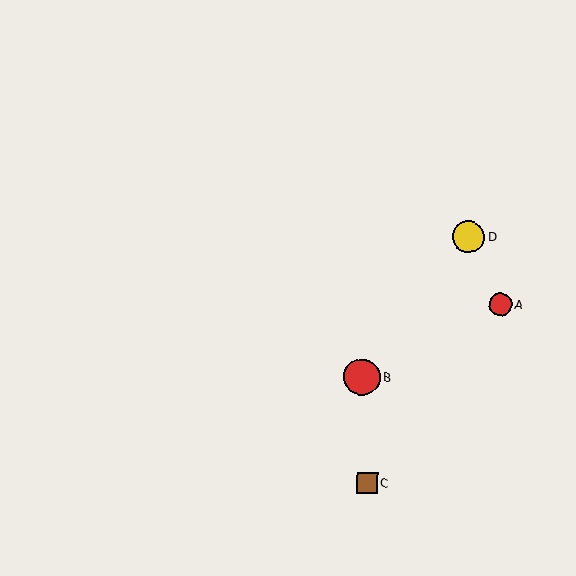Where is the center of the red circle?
The center of the red circle is at (362, 377).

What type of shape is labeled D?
Shape D is a yellow circle.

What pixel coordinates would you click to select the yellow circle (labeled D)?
Click at (468, 237) to select the yellow circle D.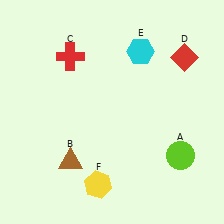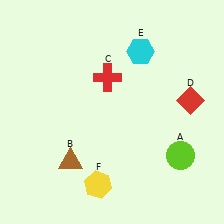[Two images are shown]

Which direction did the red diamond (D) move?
The red diamond (D) moved down.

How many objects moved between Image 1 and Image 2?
2 objects moved between the two images.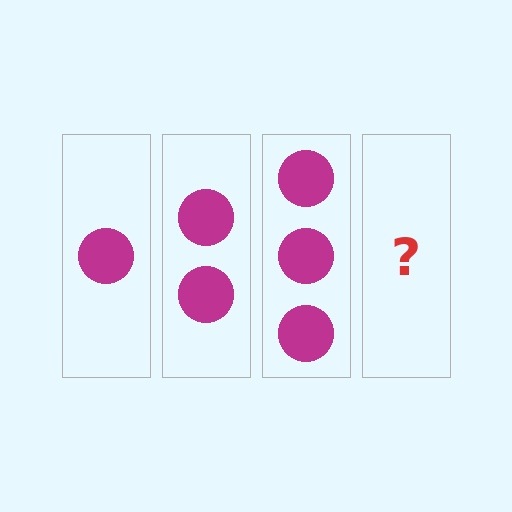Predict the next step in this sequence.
The next step is 4 circles.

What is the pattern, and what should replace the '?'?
The pattern is that each step adds one more circle. The '?' should be 4 circles.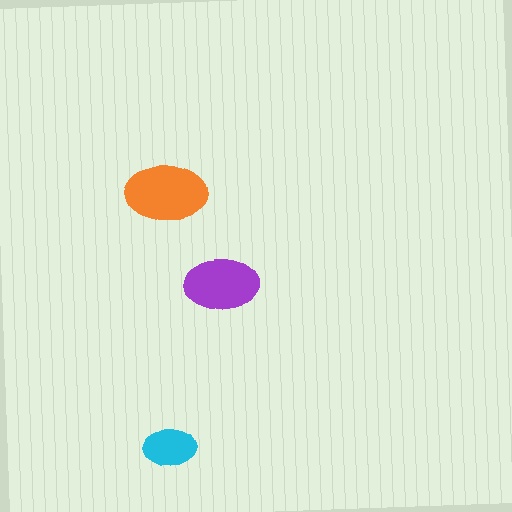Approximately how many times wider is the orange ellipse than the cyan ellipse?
About 1.5 times wider.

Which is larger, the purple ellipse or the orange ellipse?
The orange one.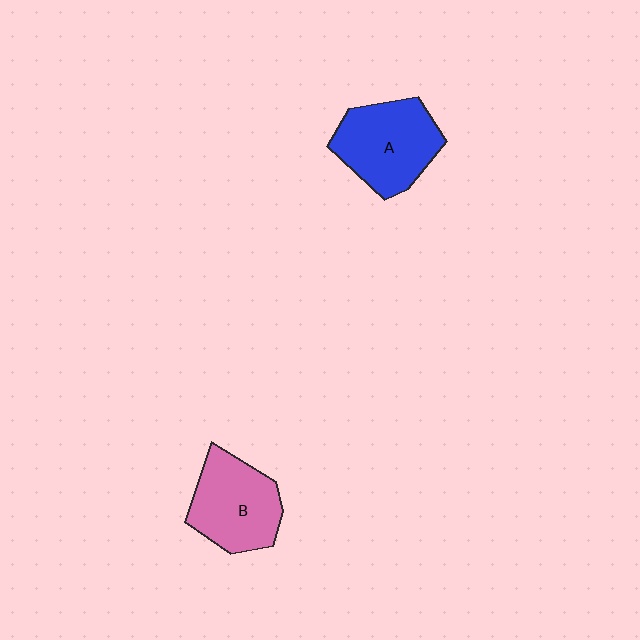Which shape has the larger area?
Shape A (blue).